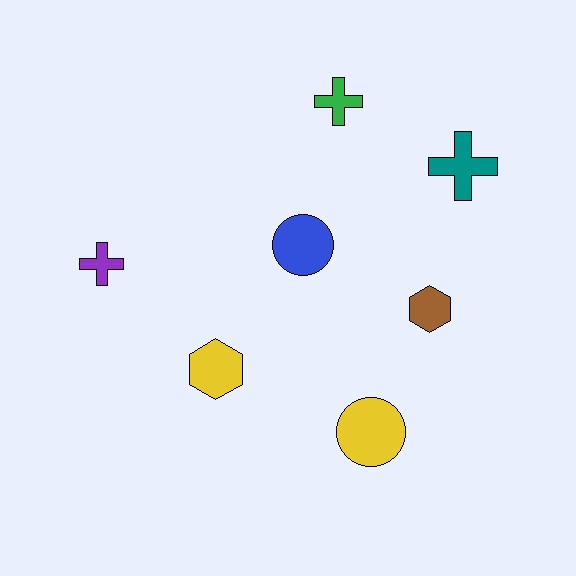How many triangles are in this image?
There are no triangles.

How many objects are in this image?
There are 7 objects.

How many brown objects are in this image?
There is 1 brown object.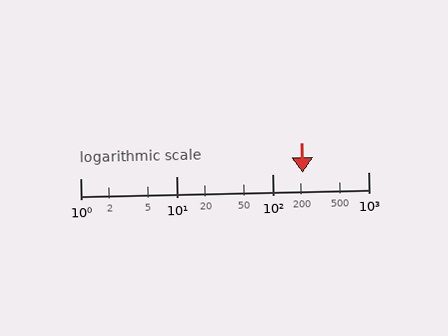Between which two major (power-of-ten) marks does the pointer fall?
The pointer is between 100 and 1000.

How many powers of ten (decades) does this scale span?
The scale spans 3 decades, from 1 to 1000.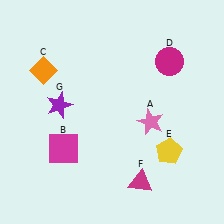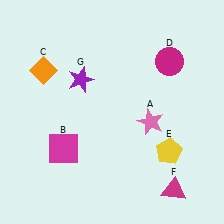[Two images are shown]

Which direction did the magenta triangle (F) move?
The magenta triangle (F) moved right.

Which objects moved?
The objects that moved are: the magenta triangle (F), the purple star (G).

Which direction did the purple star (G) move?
The purple star (G) moved up.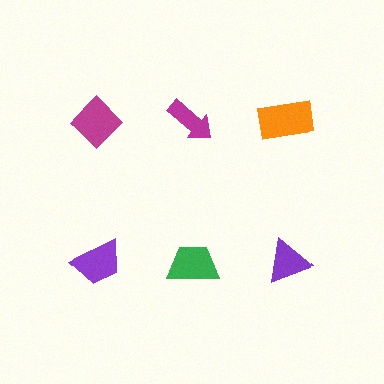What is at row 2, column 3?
A purple triangle.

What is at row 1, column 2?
A magenta arrow.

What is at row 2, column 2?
A green trapezoid.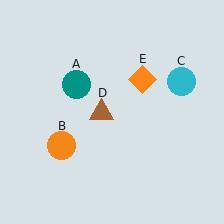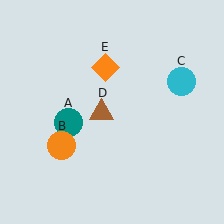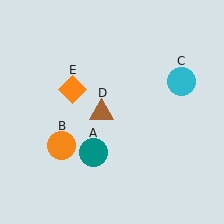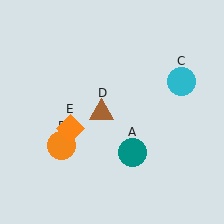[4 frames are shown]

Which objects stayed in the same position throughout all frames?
Orange circle (object B) and cyan circle (object C) and brown triangle (object D) remained stationary.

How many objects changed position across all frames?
2 objects changed position: teal circle (object A), orange diamond (object E).